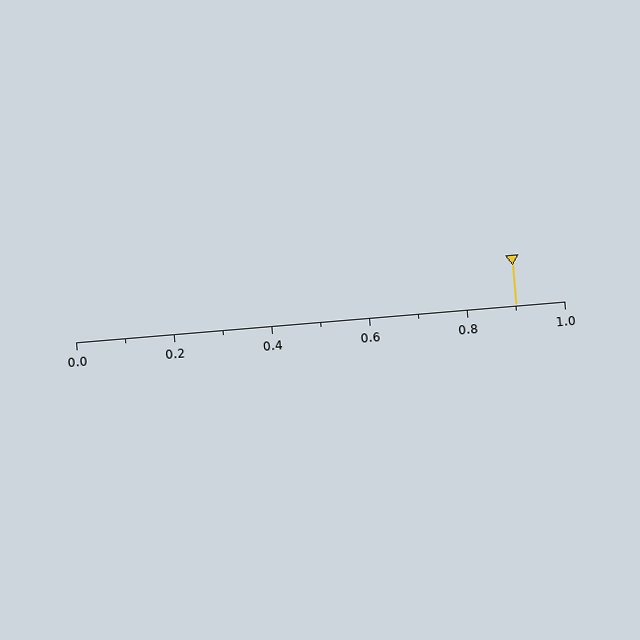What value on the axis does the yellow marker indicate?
The marker indicates approximately 0.9.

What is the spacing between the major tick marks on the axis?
The major ticks are spaced 0.2 apart.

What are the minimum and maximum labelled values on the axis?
The axis runs from 0.0 to 1.0.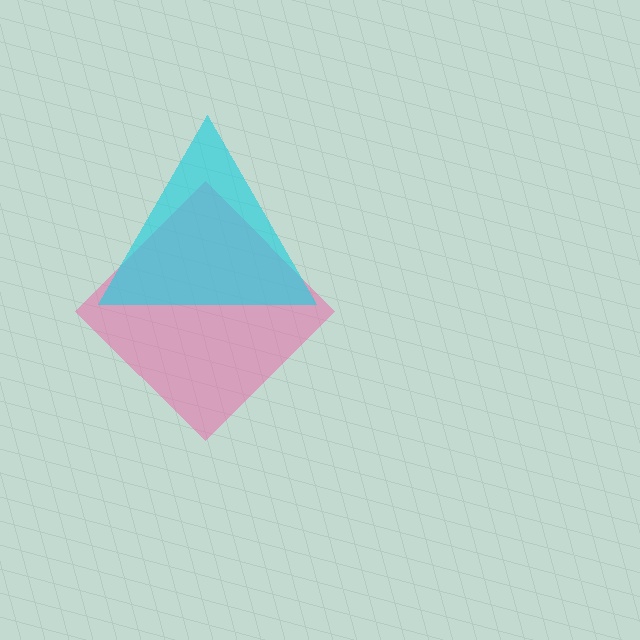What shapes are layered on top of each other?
The layered shapes are: a pink diamond, a cyan triangle.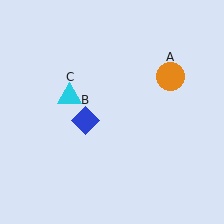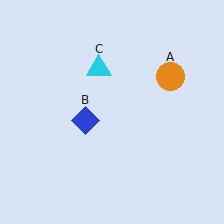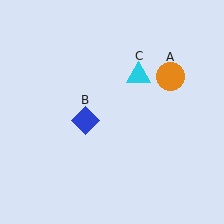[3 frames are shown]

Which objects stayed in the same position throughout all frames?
Orange circle (object A) and blue diamond (object B) remained stationary.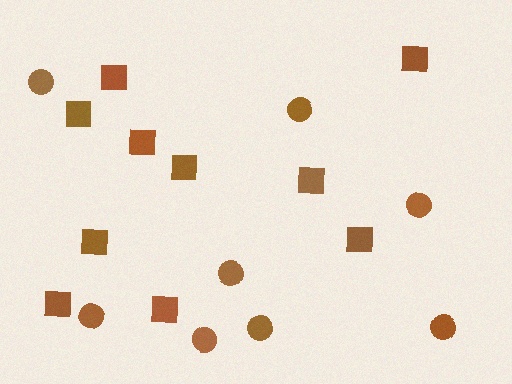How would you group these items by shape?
There are 2 groups: one group of squares (10) and one group of circles (8).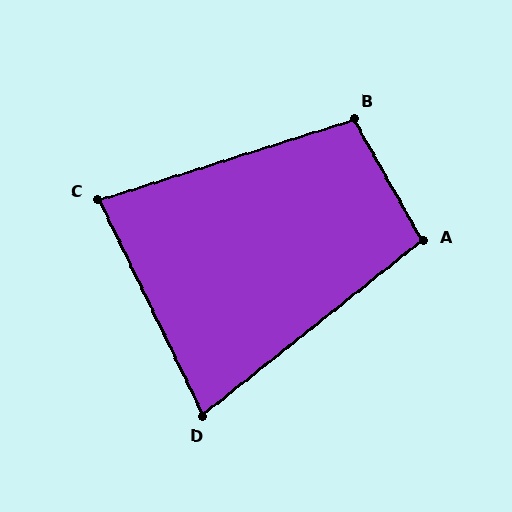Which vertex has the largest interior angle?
B, at approximately 102 degrees.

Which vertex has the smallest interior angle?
D, at approximately 78 degrees.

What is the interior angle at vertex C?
Approximately 81 degrees (acute).